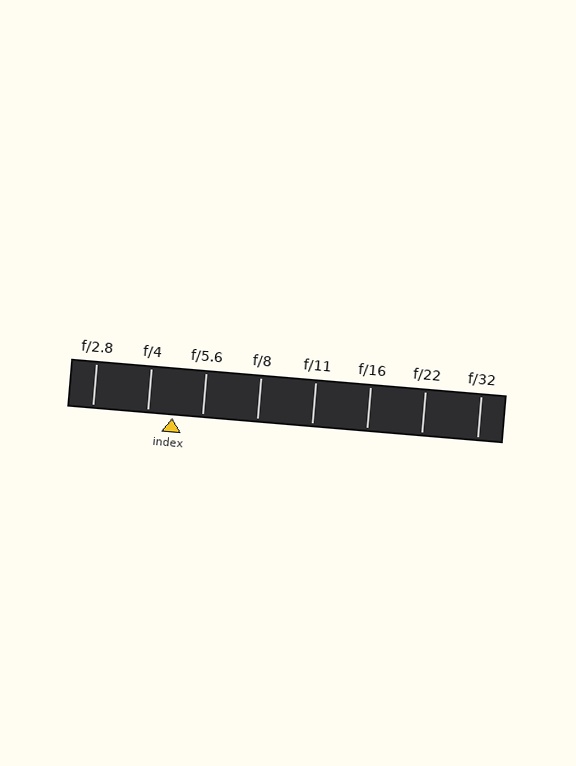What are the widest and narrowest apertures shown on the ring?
The widest aperture shown is f/2.8 and the narrowest is f/32.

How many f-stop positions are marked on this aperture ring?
There are 8 f-stop positions marked.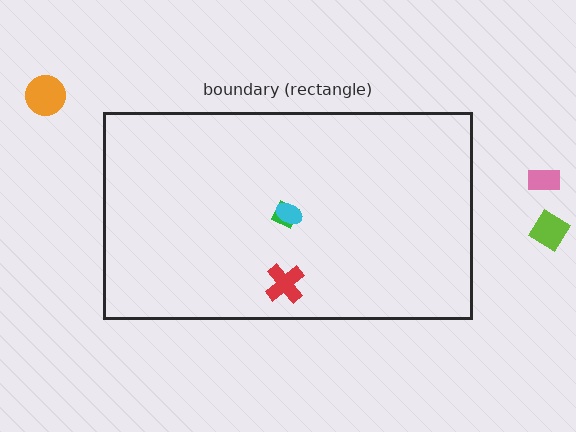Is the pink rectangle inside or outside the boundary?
Outside.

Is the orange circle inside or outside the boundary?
Outside.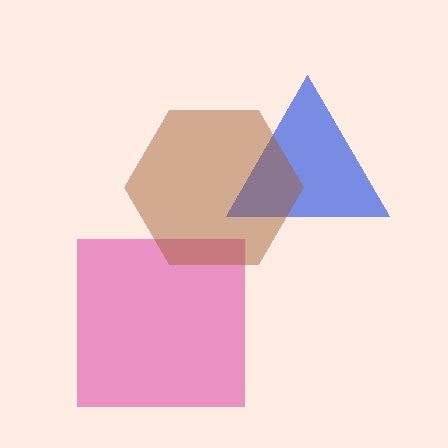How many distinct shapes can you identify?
There are 3 distinct shapes: a pink square, a blue triangle, a brown hexagon.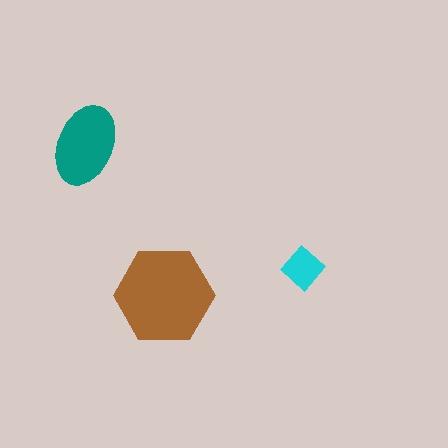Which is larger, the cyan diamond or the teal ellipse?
The teal ellipse.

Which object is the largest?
The brown hexagon.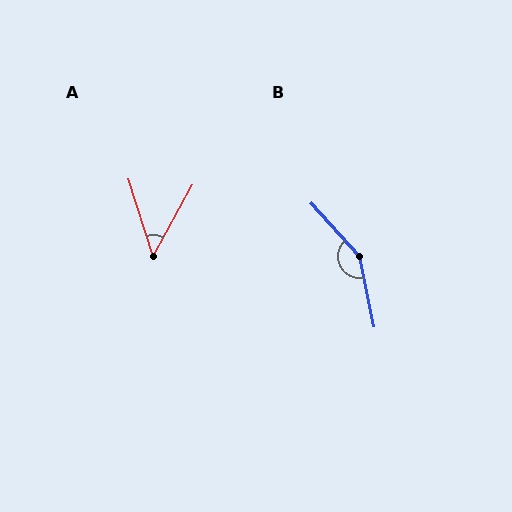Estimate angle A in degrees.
Approximately 46 degrees.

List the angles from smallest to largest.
A (46°), B (149°).